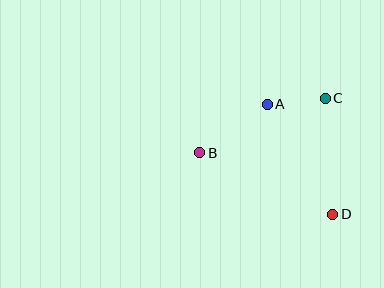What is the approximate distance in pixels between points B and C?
The distance between B and C is approximately 137 pixels.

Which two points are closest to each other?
Points A and C are closest to each other.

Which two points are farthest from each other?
Points B and D are farthest from each other.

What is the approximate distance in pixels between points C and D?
The distance between C and D is approximately 116 pixels.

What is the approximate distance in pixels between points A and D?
The distance between A and D is approximately 128 pixels.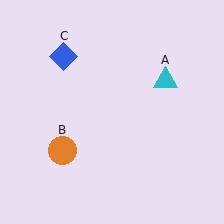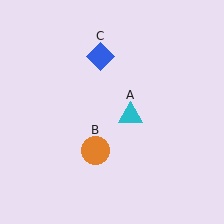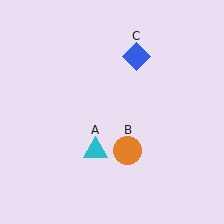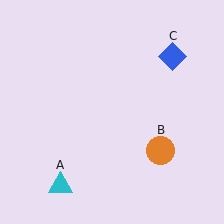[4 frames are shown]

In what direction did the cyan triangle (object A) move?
The cyan triangle (object A) moved down and to the left.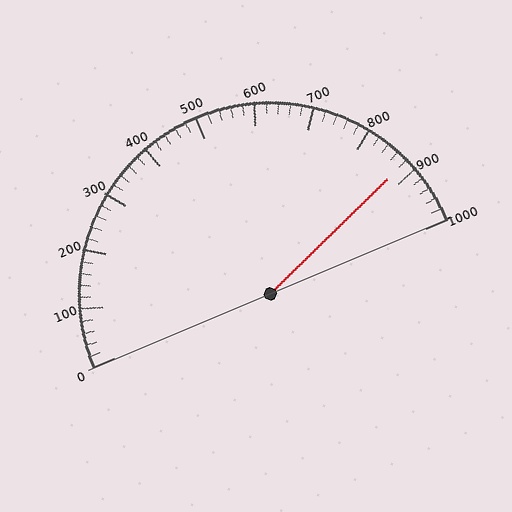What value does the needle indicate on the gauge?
The needle indicates approximately 880.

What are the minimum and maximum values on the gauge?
The gauge ranges from 0 to 1000.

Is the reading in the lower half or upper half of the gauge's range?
The reading is in the upper half of the range (0 to 1000).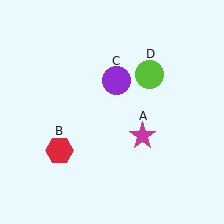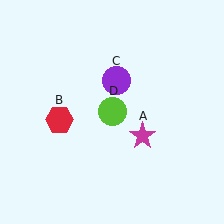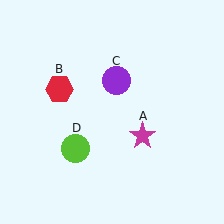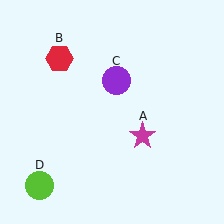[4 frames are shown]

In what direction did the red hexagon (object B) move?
The red hexagon (object B) moved up.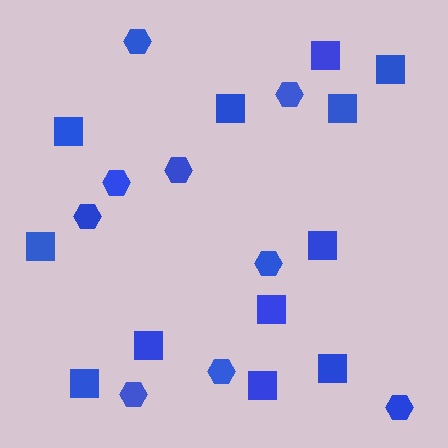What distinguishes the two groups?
There are 2 groups: one group of squares (12) and one group of hexagons (9).